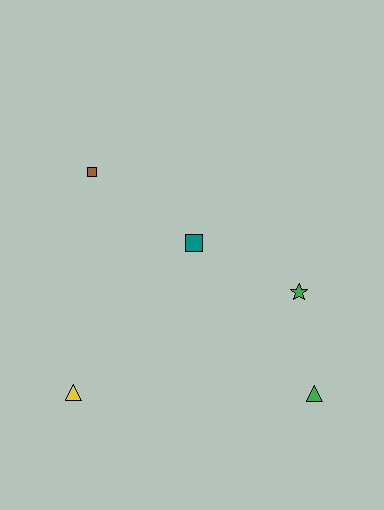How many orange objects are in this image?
There are no orange objects.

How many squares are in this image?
There are 2 squares.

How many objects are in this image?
There are 5 objects.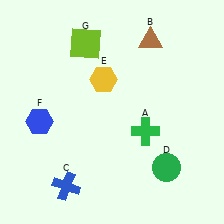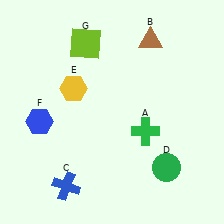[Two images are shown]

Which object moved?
The yellow hexagon (E) moved left.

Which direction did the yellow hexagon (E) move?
The yellow hexagon (E) moved left.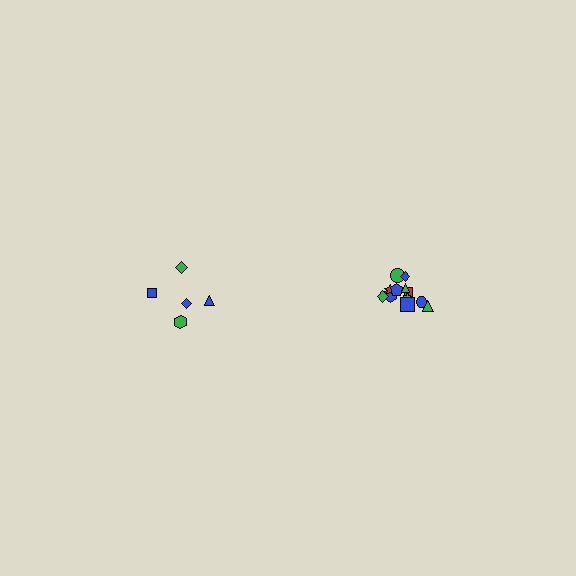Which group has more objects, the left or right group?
The right group.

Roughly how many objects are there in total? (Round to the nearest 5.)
Roughly 15 objects in total.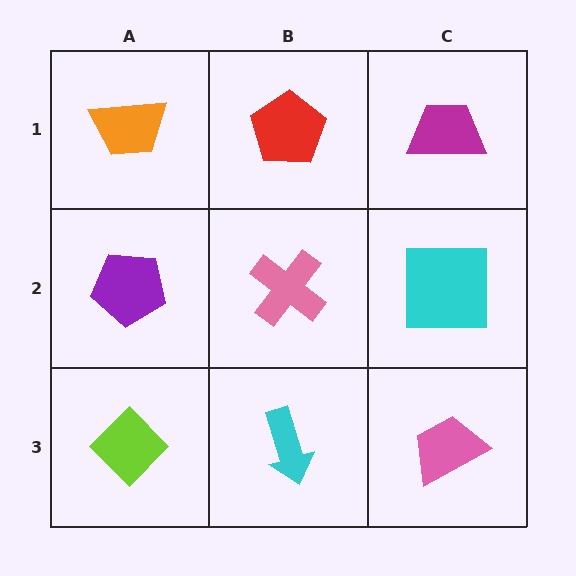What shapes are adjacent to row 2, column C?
A magenta trapezoid (row 1, column C), a pink trapezoid (row 3, column C), a pink cross (row 2, column B).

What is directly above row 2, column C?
A magenta trapezoid.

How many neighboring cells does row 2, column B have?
4.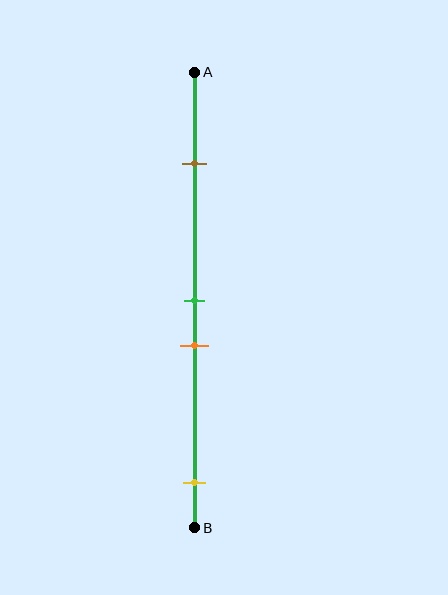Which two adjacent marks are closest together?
The green and orange marks are the closest adjacent pair.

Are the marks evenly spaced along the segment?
No, the marks are not evenly spaced.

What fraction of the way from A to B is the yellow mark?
The yellow mark is approximately 90% (0.9) of the way from A to B.